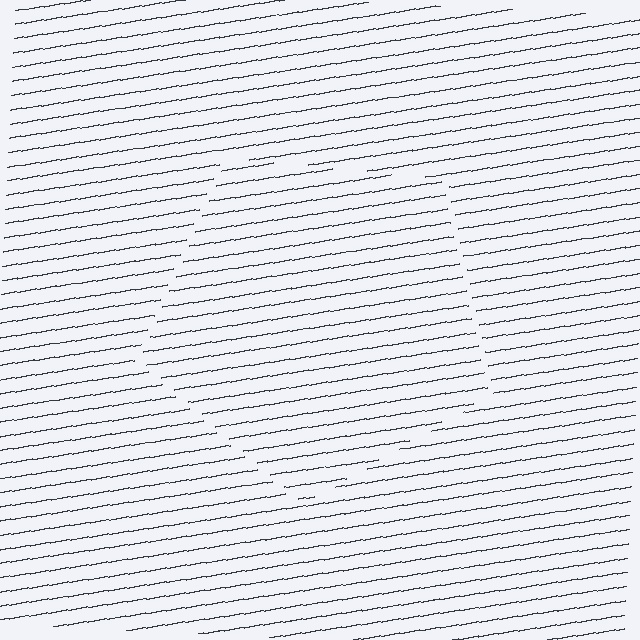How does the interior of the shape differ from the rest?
The interior of the shape contains the same grating, shifted by half a period — the contour is defined by the phase discontinuity where line-ends from the inner and outer gratings abut.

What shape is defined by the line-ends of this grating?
An illusory pentagon. The interior of the shape contains the same grating, shifted by half a period — the contour is defined by the phase discontinuity where line-ends from the inner and outer gratings abut.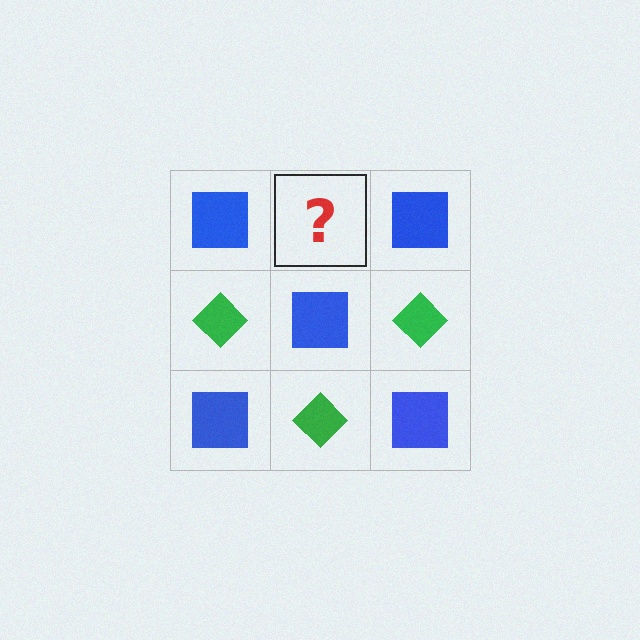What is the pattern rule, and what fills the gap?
The rule is that it alternates blue square and green diamond in a checkerboard pattern. The gap should be filled with a green diamond.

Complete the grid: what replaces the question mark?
The question mark should be replaced with a green diamond.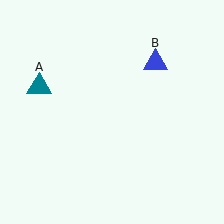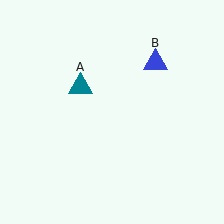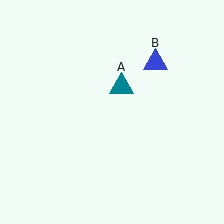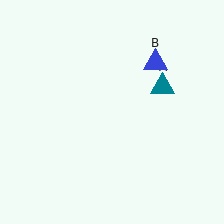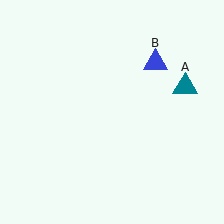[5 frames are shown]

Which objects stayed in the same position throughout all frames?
Blue triangle (object B) remained stationary.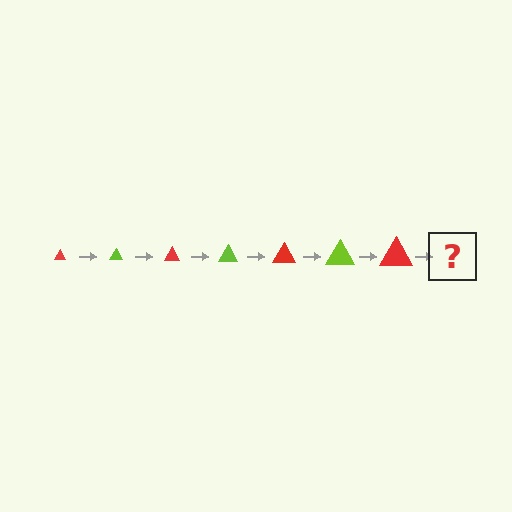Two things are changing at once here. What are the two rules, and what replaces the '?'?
The two rules are that the triangle grows larger each step and the color cycles through red and lime. The '?' should be a lime triangle, larger than the previous one.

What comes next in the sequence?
The next element should be a lime triangle, larger than the previous one.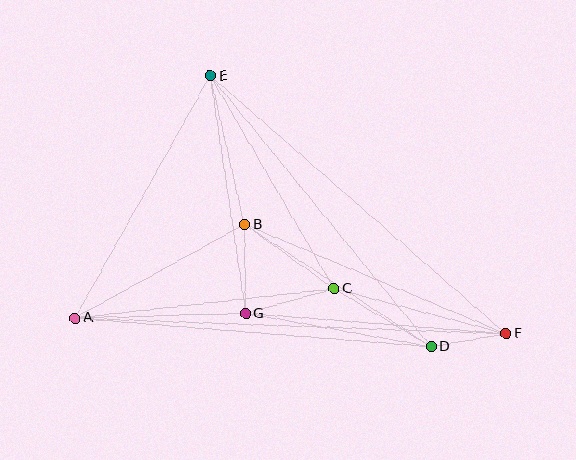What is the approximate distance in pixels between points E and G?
The distance between E and G is approximately 241 pixels.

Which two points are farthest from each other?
Points A and F are farthest from each other.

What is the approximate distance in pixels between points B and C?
The distance between B and C is approximately 110 pixels.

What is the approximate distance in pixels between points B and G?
The distance between B and G is approximately 89 pixels.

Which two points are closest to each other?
Points D and F are closest to each other.